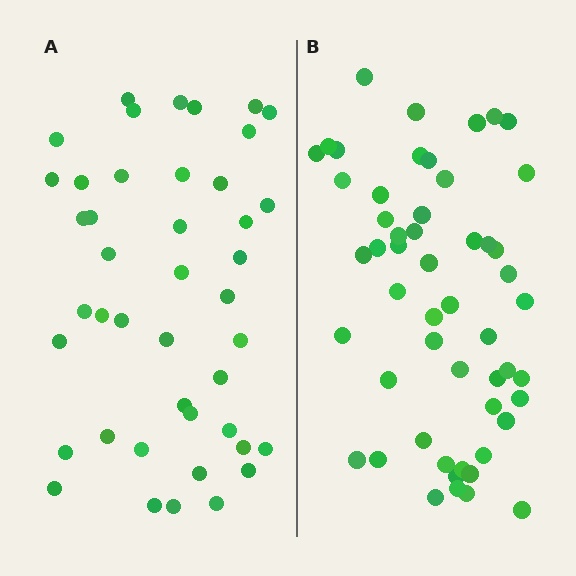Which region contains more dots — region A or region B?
Region B (the right region) has more dots.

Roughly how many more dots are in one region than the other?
Region B has roughly 10 or so more dots than region A.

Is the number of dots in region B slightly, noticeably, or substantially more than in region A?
Region B has only slightly more — the two regions are fairly close. The ratio is roughly 1.2 to 1.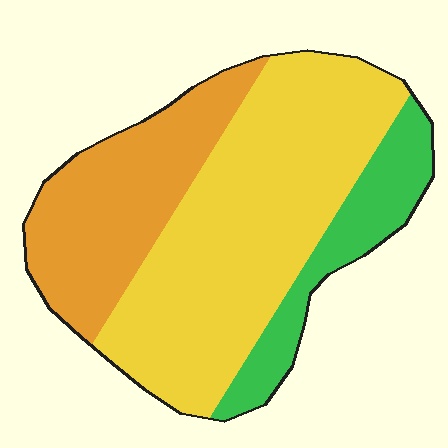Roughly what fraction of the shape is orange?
Orange takes up about one quarter (1/4) of the shape.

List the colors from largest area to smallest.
From largest to smallest: yellow, orange, green.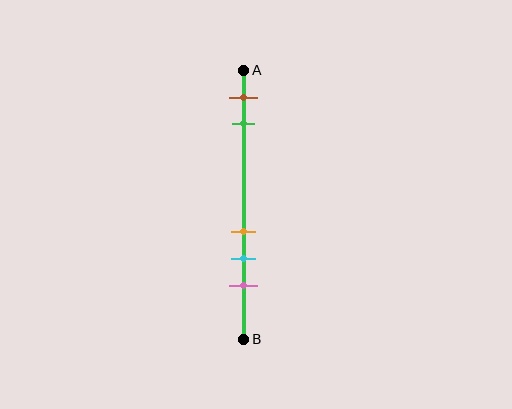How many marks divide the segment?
There are 5 marks dividing the segment.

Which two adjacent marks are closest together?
The orange and cyan marks are the closest adjacent pair.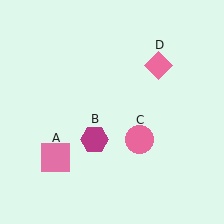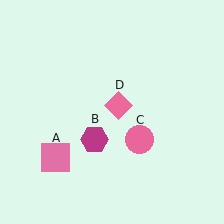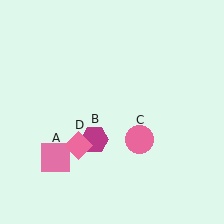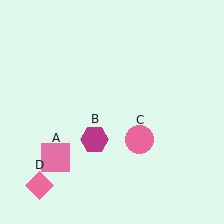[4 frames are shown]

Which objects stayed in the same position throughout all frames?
Pink square (object A) and magenta hexagon (object B) and pink circle (object C) remained stationary.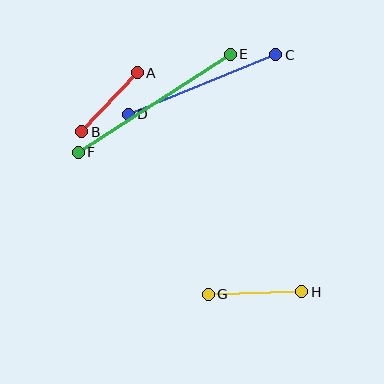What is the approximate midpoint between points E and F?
The midpoint is at approximately (154, 103) pixels.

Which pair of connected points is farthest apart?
Points E and F are farthest apart.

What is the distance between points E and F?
The distance is approximately 181 pixels.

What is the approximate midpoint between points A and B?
The midpoint is at approximately (109, 102) pixels.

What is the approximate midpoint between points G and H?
The midpoint is at approximately (255, 293) pixels.